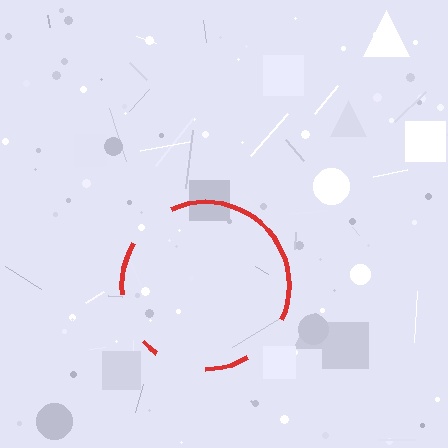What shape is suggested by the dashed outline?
The dashed outline suggests a circle.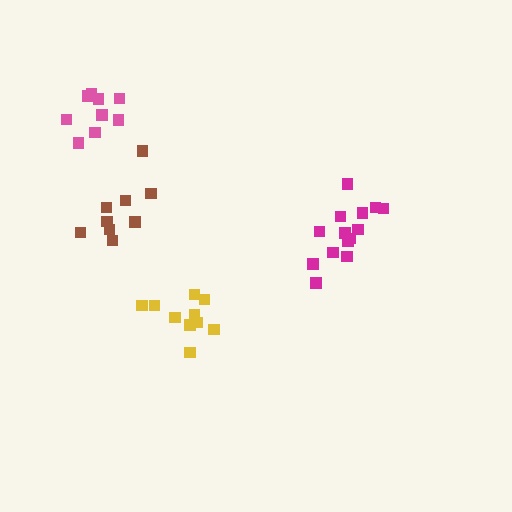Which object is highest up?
The pink cluster is topmost.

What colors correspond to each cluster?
The clusters are colored: magenta, yellow, brown, pink.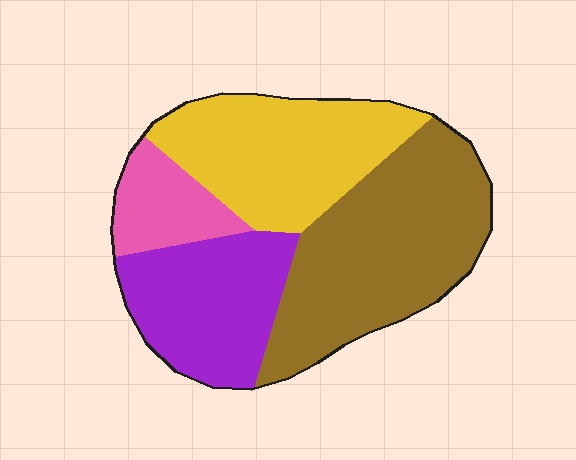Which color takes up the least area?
Pink, at roughly 10%.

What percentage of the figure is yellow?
Yellow covers around 30% of the figure.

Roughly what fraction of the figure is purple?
Purple takes up about one quarter (1/4) of the figure.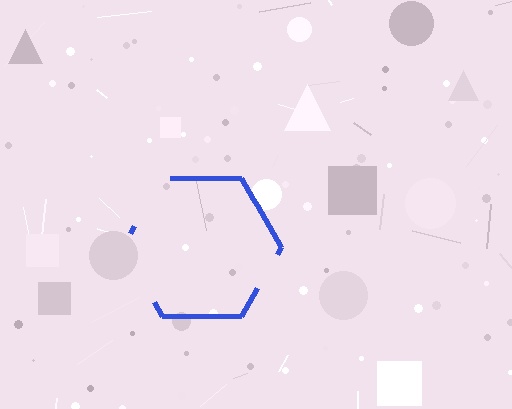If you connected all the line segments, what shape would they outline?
They would outline a hexagon.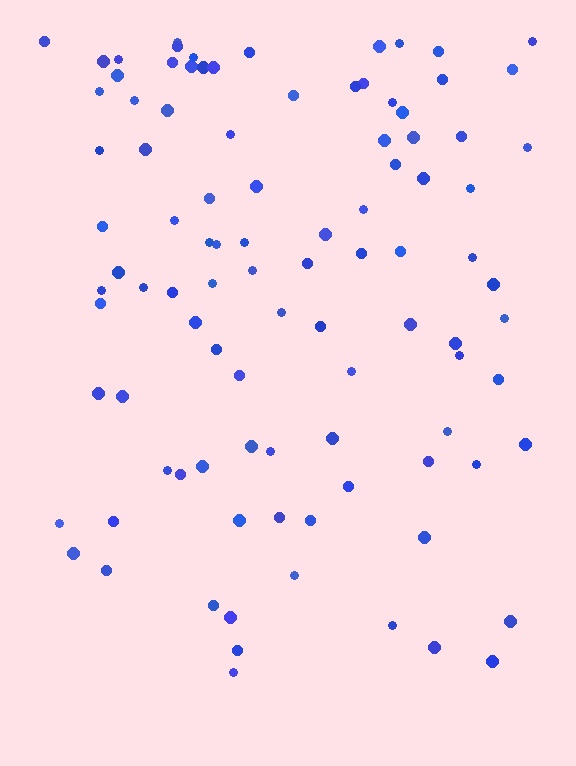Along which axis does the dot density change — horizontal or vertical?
Vertical.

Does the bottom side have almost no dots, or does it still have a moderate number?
Still a moderate number, just noticeably fewer than the top.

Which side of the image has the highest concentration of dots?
The top.